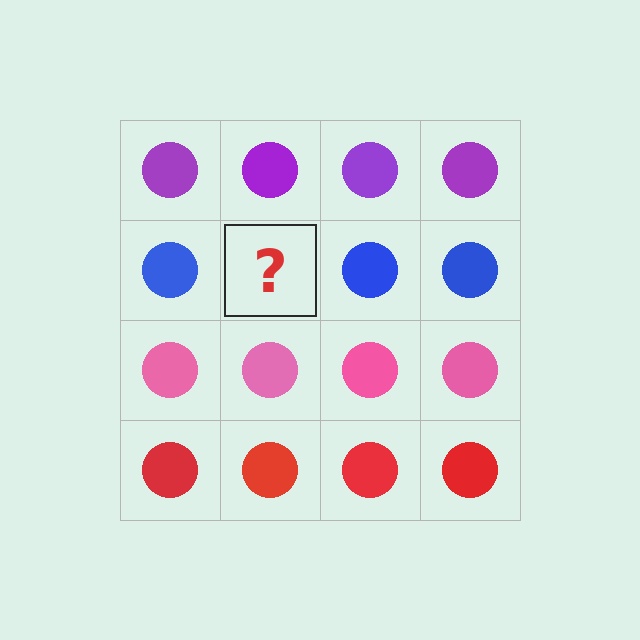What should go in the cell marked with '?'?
The missing cell should contain a blue circle.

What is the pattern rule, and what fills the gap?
The rule is that each row has a consistent color. The gap should be filled with a blue circle.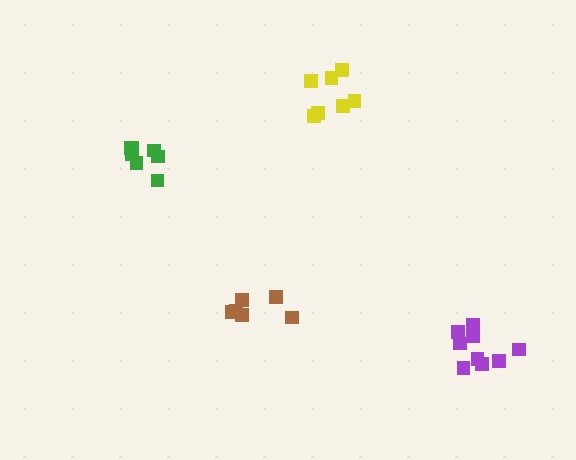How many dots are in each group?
Group 1: 9 dots, Group 2: 7 dots, Group 3: 7 dots, Group 4: 6 dots (29 total).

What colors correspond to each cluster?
The clusters are colored: purple, green, yellow, brown.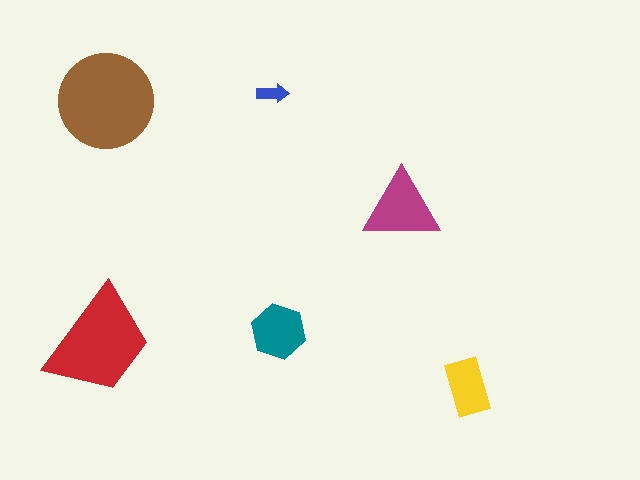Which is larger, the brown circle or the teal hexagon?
The brown circle.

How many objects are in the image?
There are 6 objects in the image.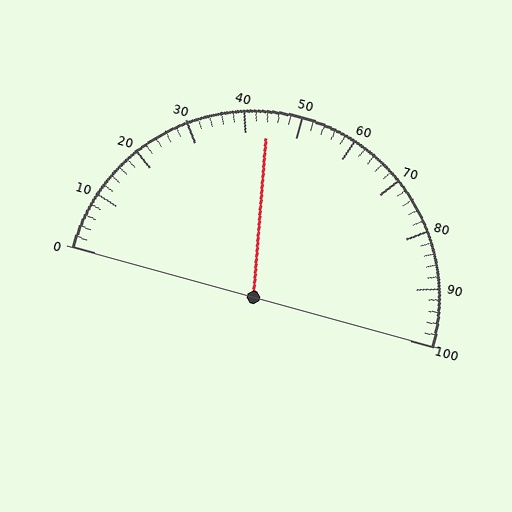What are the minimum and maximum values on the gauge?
The gauge ranges from 0 to 100.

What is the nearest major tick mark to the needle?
The nearest major tick mark is 40.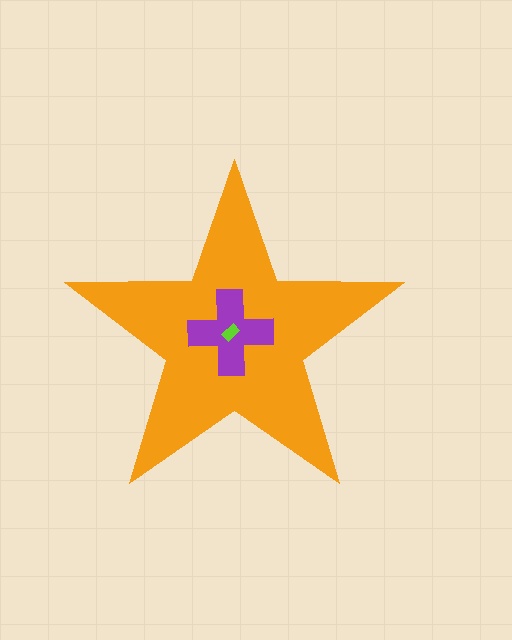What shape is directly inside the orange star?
The purple cross.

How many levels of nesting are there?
3.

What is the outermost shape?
The orange star.